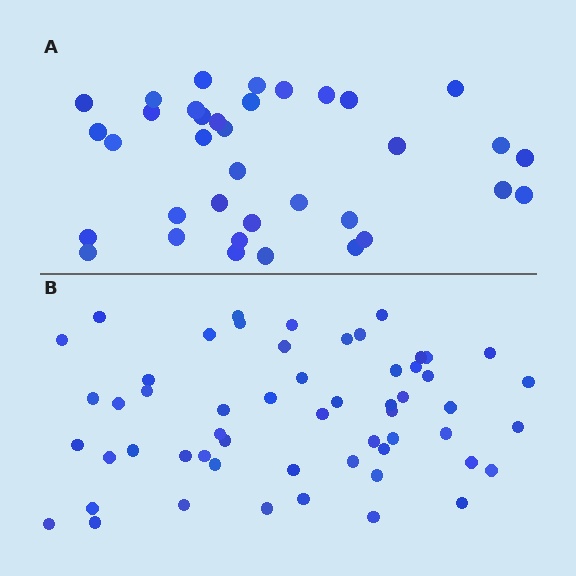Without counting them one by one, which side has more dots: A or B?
Region B (the bottom region) has more dots.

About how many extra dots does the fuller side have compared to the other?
Region B has approximately 20 more dots than region A.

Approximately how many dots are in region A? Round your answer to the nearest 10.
About 40 dots. (The exact count is 36, which rounds to 40.)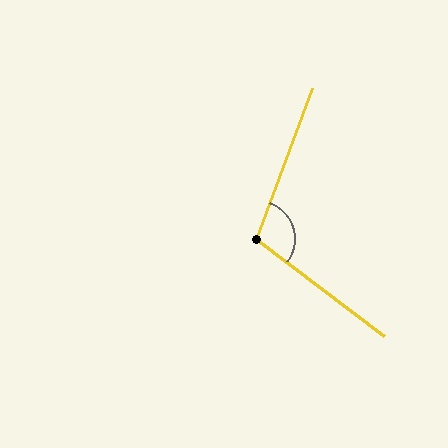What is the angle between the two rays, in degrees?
Approximately 107 degrees.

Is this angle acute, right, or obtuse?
It is obtuse.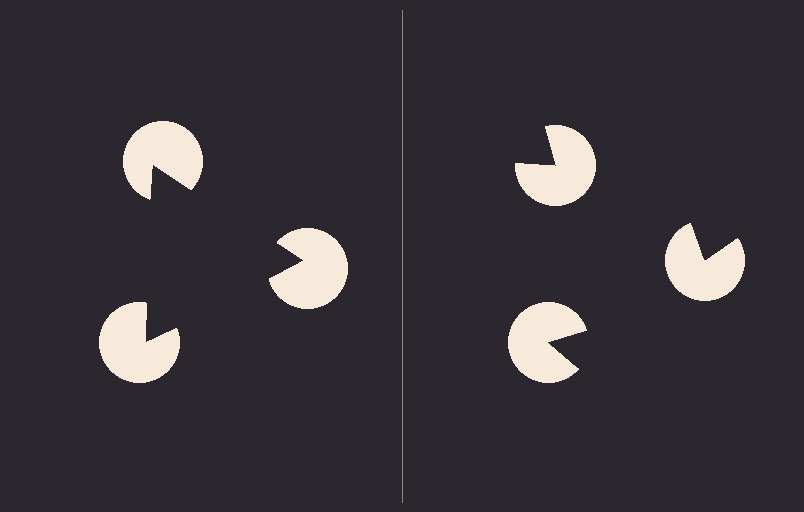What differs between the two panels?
The pac-man discs are positioned identically on both sides; only the wedge orientations differ. On the left they align to a triangle; on the right they are misaligned.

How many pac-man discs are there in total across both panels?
6 — 3 on each side.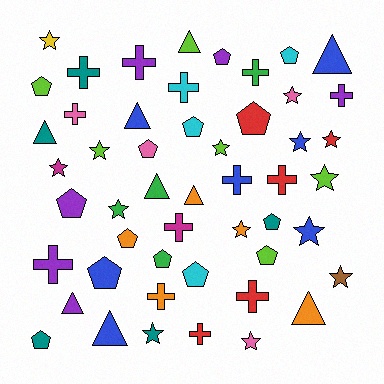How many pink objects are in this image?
There are 4 pink objects.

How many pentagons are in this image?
There are 14 pentagons.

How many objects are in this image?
There are 50 objects.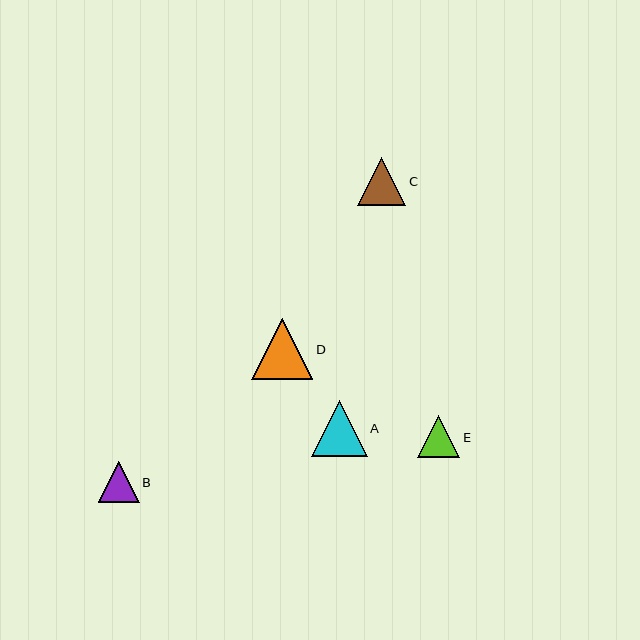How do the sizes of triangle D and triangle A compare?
Triangle D and triangle A are approximately the same size.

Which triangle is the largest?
Triangle D is the largest with a size of approximately 61 pixels.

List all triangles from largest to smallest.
From largest to smallest: D, A, C, E, B.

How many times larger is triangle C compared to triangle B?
Triangle C is approximately 1.2 times the size of triangle B.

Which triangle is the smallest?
Triangle B is the smallest with a size of approximately 41 pixels.